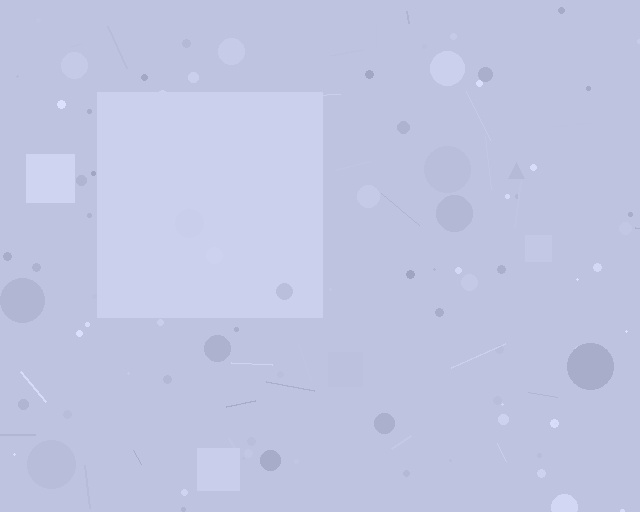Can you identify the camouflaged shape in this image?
The camouflaged shape is a square.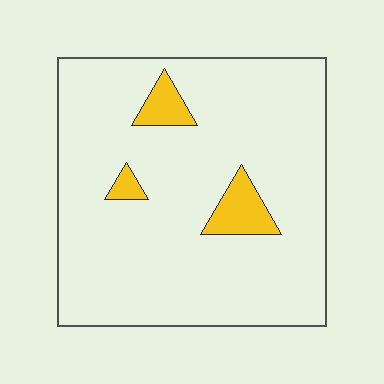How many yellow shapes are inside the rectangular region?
3.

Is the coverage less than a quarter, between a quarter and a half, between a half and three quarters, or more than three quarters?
Less than a quarter.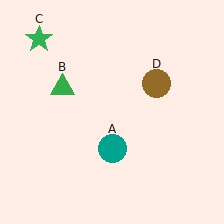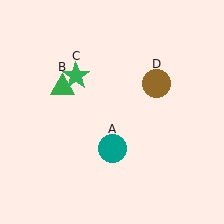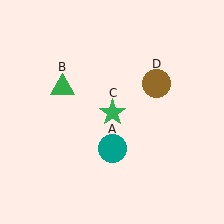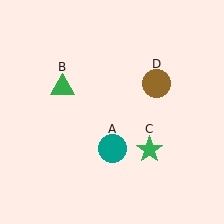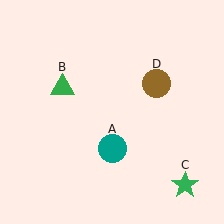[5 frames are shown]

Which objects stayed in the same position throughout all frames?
Teal circle (object A) and green triangle (object B) and brown circle (object D) remained stationary.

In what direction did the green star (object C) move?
The green star (object C) moved down and to the right.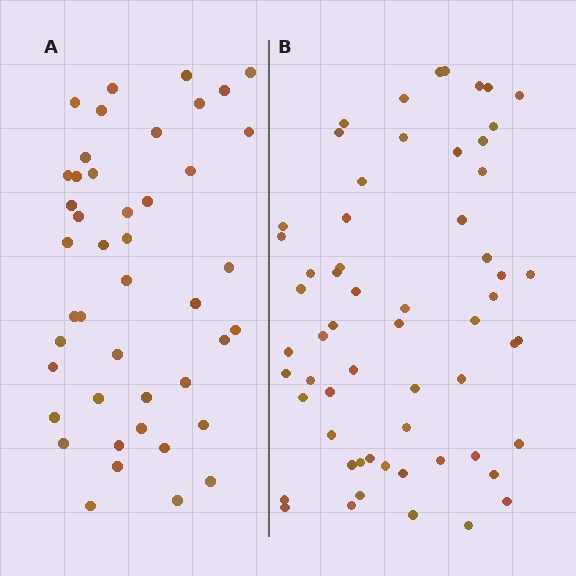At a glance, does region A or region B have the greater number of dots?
Region B (the right region) has more dots.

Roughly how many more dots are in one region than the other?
Region B has approximately 15 more dots than region A.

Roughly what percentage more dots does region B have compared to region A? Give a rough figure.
About 35% more.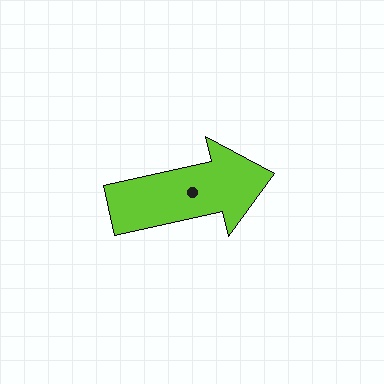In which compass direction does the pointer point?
East.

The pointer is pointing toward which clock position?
Roughly 3 o'clock.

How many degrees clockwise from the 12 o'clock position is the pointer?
Approximately 77 degrees.